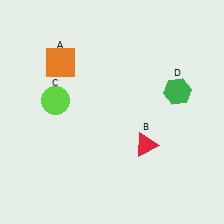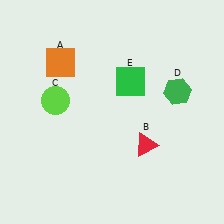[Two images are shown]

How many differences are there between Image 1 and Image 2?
There is 1 difference between the two images.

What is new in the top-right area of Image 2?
A green square (E) was added in the top-right area of Image 2.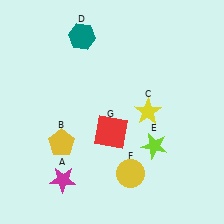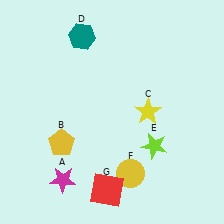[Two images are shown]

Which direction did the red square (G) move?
The red square (G) moved down.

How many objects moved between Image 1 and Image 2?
1 object moved between the two images.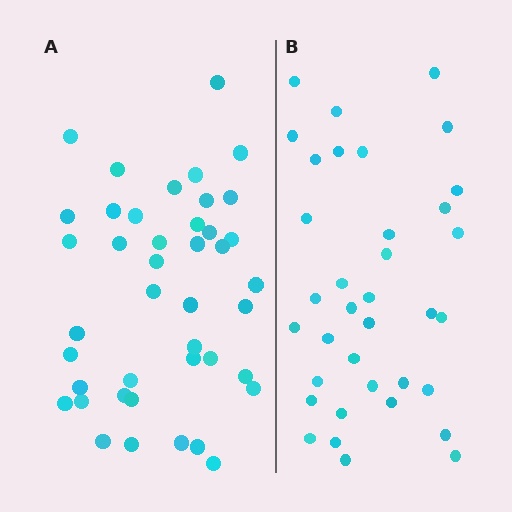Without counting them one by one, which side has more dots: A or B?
Region A (the left region) has more dots.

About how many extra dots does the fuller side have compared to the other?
Region A has about 6 more dots than region B.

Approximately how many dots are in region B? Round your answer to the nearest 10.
About 40 dots. (The exact count is 36, which rounds to 40.)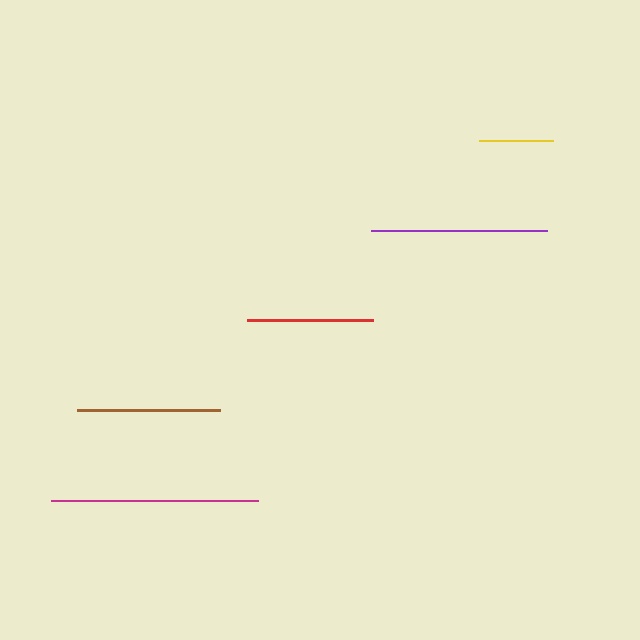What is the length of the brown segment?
The brown segment is approximately 144 pixels long.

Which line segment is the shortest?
The yellow line is the shortest at approximately 74 pixels.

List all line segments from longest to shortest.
From longest to shortest: magenta, purple, brown, red, yellow.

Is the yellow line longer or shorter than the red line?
The red line is longer than the yellow line.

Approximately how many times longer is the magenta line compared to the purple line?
The magenta line is approximately 1.2 times the length of the purple line.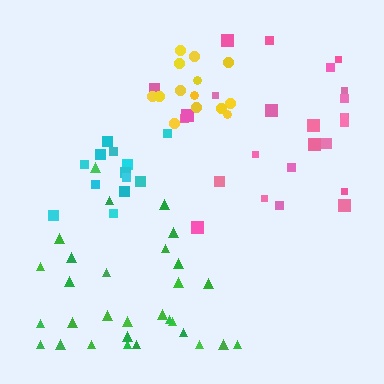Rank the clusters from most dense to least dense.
cyan, yellow, green, pink.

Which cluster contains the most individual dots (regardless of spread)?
Green (30).